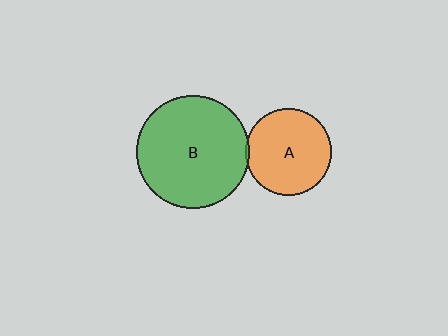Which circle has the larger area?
Circle B (green).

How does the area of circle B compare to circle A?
Approximately 1.7 times.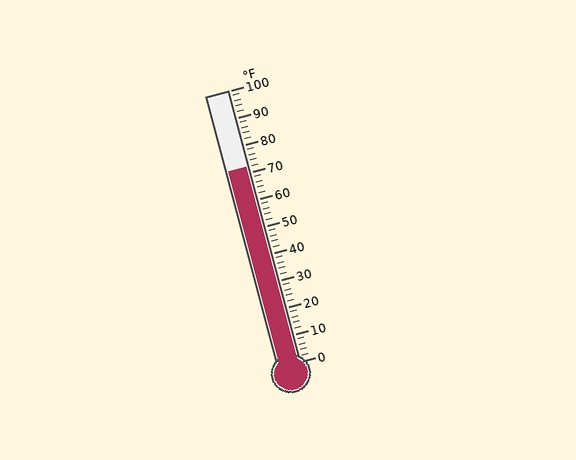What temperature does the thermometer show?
The thermometer shows approximately 72°F.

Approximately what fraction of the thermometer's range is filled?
The thermometer is filled to approximately 70% of its range.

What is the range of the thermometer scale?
The thermometer scale ranges from 0°F to 100°F.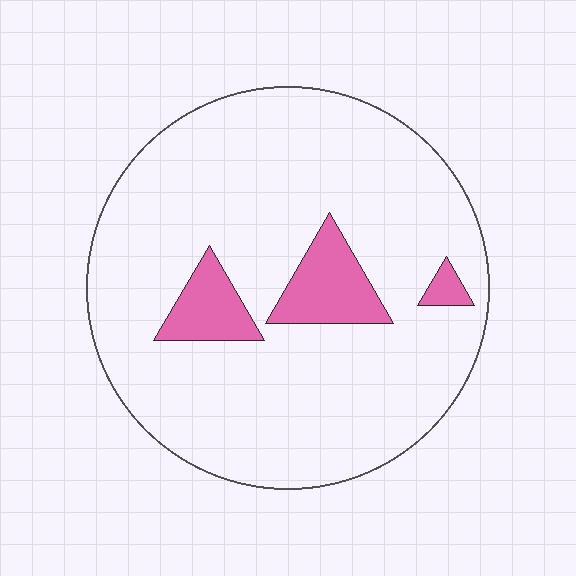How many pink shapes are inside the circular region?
3.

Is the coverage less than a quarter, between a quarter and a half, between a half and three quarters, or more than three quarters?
Less than a quarter.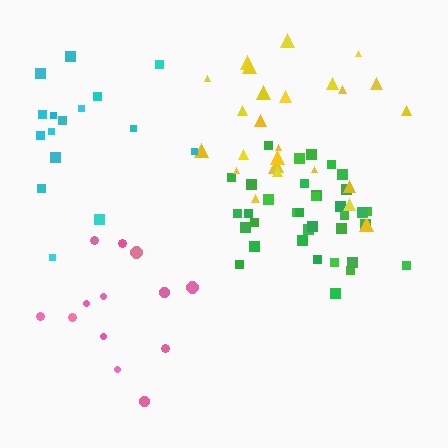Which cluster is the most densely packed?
Green.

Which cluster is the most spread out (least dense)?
Pink.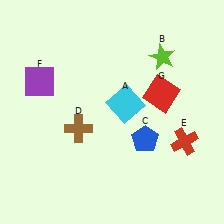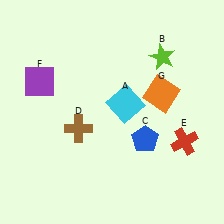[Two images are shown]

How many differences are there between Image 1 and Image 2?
There is 1 difference between the two images.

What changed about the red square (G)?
In Image 1, G is red. In Image 2, it changed to orange.